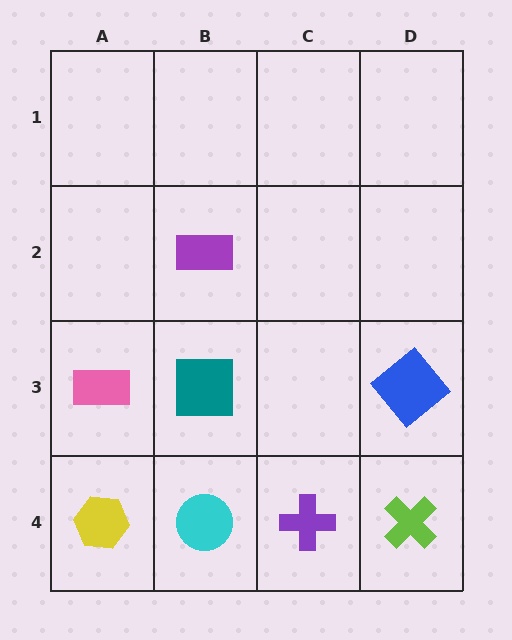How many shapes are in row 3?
3 shapes.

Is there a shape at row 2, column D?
No, that cell is empty.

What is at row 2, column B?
A purple rectangle.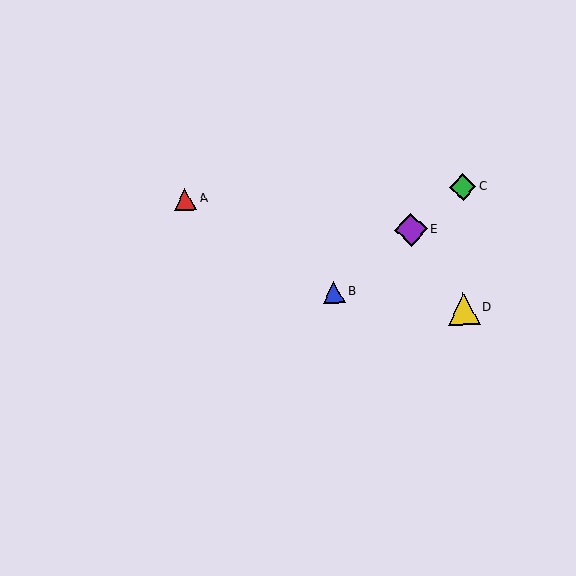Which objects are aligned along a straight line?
Objects B, C, E are aligned along a straight line.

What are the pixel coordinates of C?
Object C is at (463, 187).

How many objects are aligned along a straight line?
3 objects (B, C, E) are aligned along a straight line.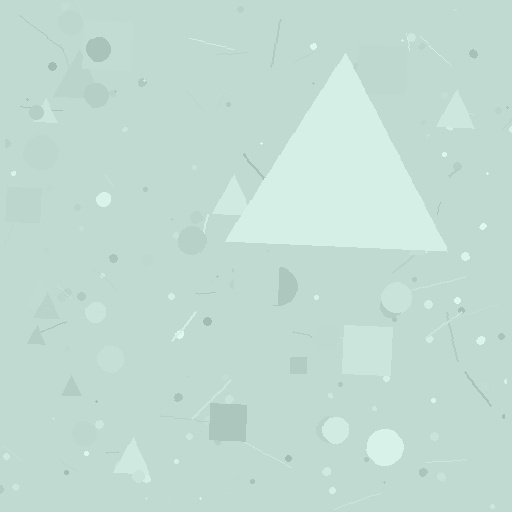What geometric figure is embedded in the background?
A triangle is embedded in the background.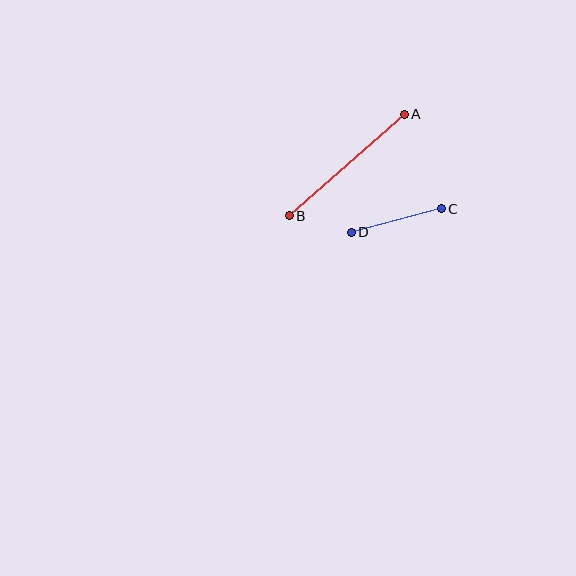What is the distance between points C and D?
The distance is approximately 93 pixels.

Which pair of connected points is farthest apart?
Points A and B are farthest apart.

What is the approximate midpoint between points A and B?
The midpoint is at approximately (347, 165) pixels.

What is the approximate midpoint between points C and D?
The midpoint is at approximately (396, 221) pixels.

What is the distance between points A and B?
The distance is approximately 154 pixels.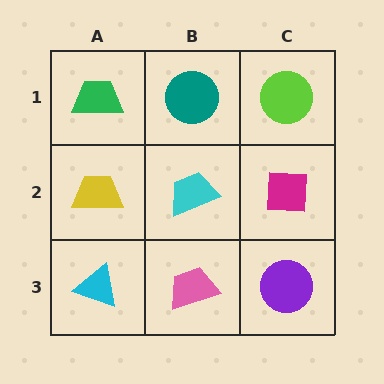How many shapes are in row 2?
3 shapes.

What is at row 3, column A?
A cyan triangle.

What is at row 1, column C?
A lime circle.